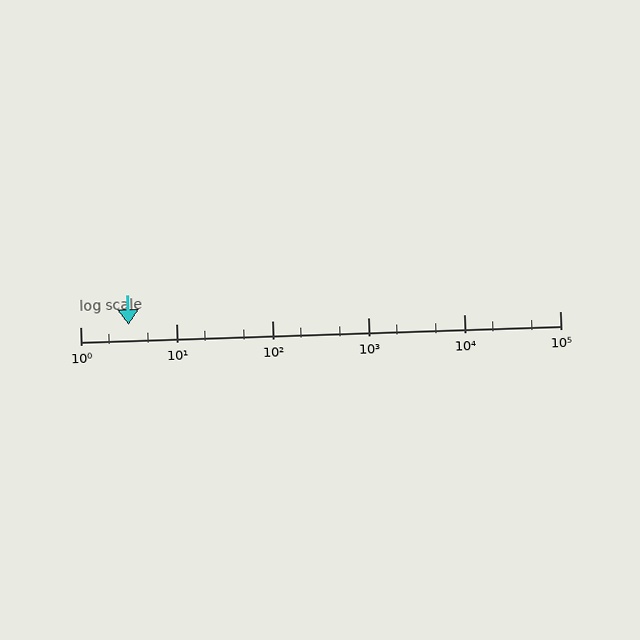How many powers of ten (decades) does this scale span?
The scale spans 5 decades, from 1 to 100000.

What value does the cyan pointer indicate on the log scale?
The pointer indicates approximately 3.2.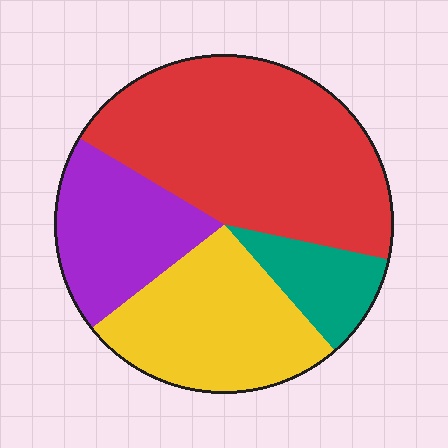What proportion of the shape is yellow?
Yellow covers roughly 25% of the shape.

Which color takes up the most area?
Red, at roughly 45%.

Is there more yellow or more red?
Red.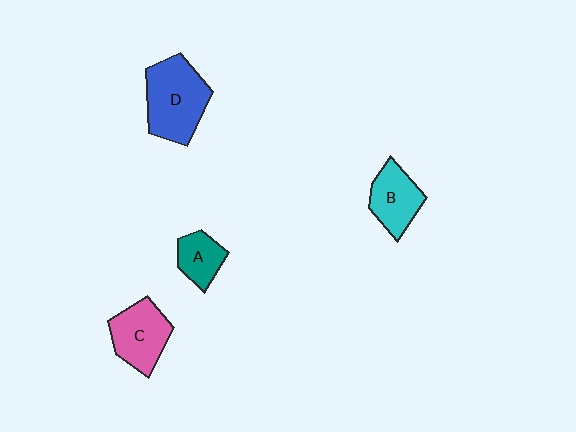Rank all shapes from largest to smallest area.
From largest to smallest: D (blue), C (pink), B (cyan), A (teal).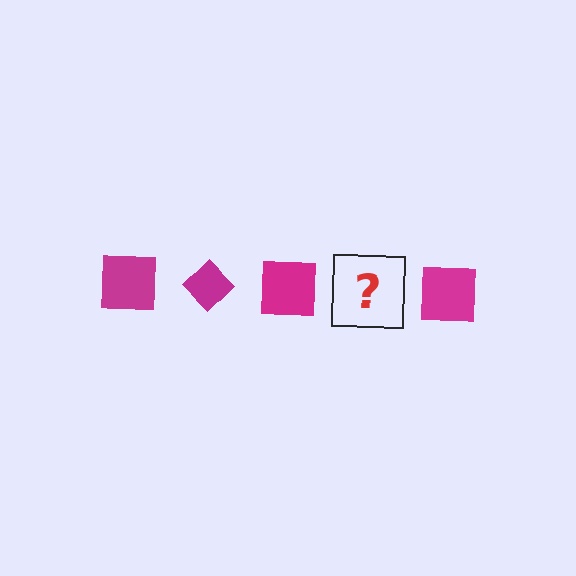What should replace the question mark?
The question mark should be replaced with a magenta diamond.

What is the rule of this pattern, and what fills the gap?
The rule is that the pattern cycles through square, diamond shapes in magenta. The gap should be filled with a magenta diamond.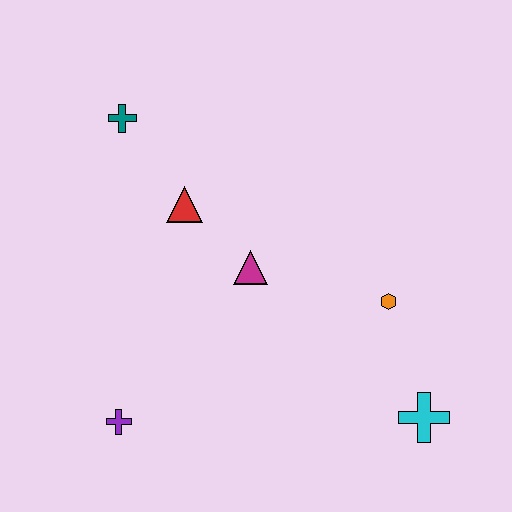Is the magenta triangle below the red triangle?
Yes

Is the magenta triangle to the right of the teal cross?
Yes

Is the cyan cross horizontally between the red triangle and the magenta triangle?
No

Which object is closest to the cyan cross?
The orange hexagon is closest to the cyan cross.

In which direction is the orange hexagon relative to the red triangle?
The orange hexagon is to the right of the red triangle.